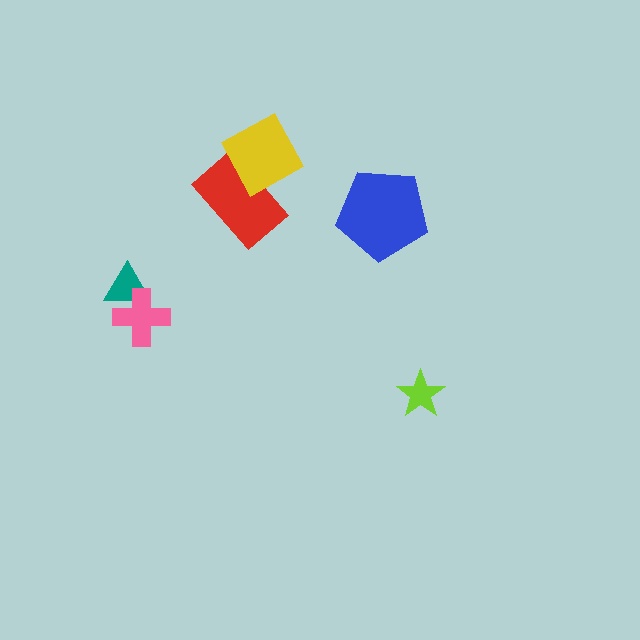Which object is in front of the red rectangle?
The yellow diamond is in front of the red rectangle.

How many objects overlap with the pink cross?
1 object overlaps with the pink cross.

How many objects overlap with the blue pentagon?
0 objects overlap with the blue pentagon.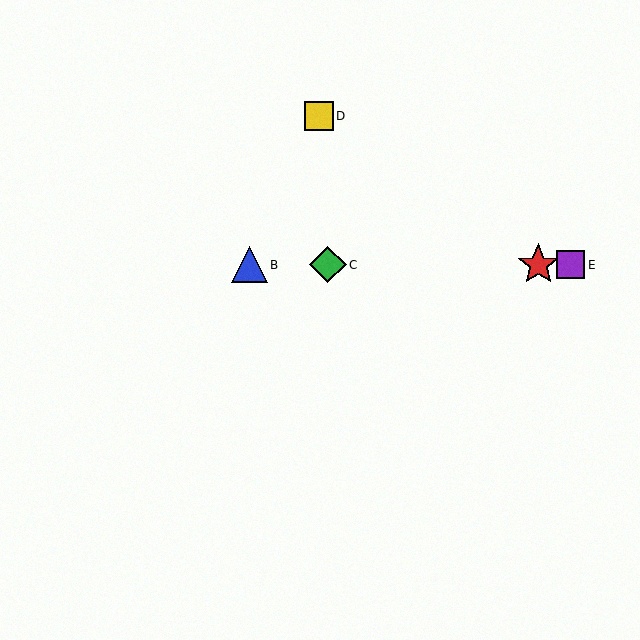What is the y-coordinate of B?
Object B is at y≈265.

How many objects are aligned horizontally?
4 objects (A, B, C, E) are aligned horizontally.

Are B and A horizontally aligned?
Yes, both are at y≈265.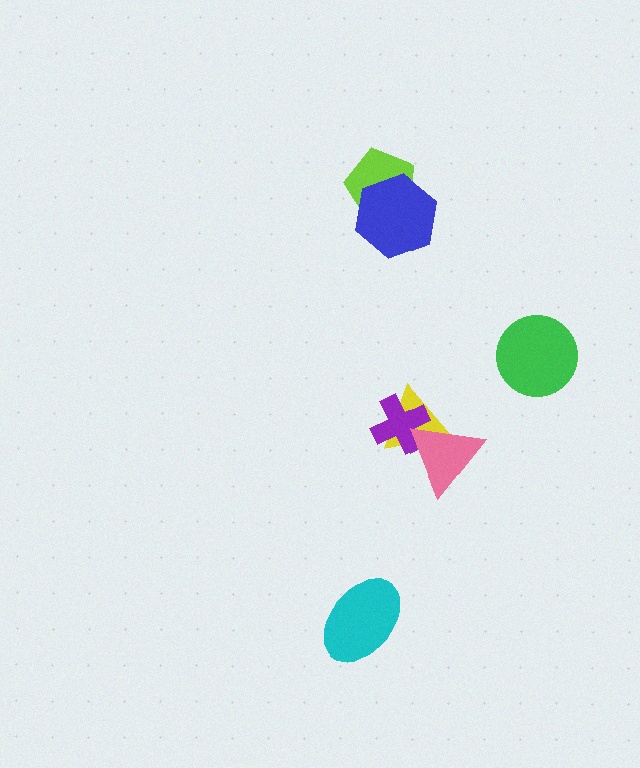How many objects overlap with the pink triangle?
2 objects overlap with the pink triangle.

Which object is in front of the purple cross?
The pink triangle is in front of the purple cross.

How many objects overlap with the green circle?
0 objects overlap with the green circle.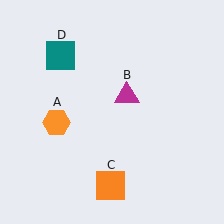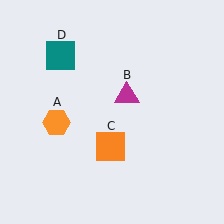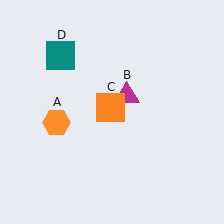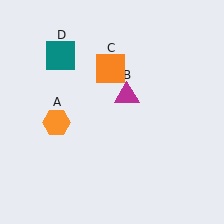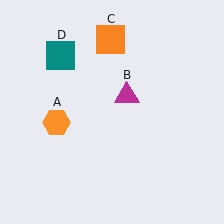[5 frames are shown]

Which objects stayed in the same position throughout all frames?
Orange hexagon (object A) and magenta triangle (object B) and teal square (object D) remained stationary.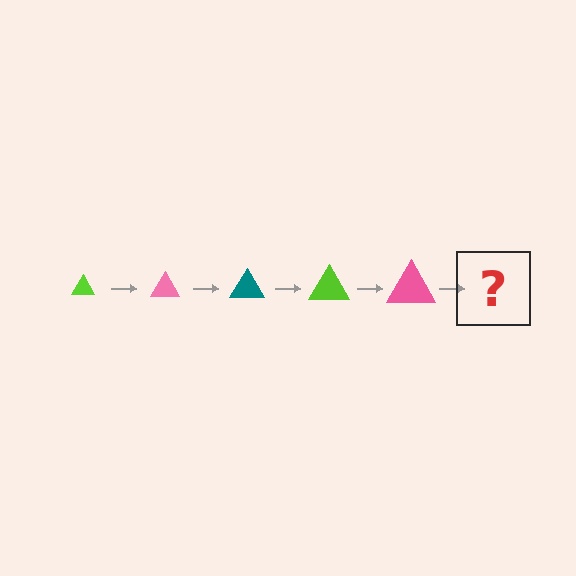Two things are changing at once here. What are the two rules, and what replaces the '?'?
The two rules are that the triangle grows larger each step and the color cycles through lime, pink, and teal. The '?' should be a teal triangle, larger than the previous one.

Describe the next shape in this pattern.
It should be a teal triangle, larger than the previous one.